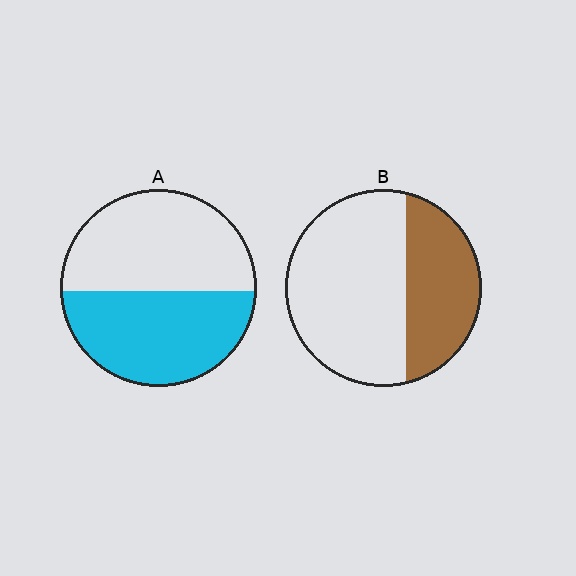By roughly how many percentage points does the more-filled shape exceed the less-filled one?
By roughly 15 percentage points (A over B).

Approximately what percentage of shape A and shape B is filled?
A is approximately 50% and B is approximately 35%.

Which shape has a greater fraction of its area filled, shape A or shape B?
Shape A.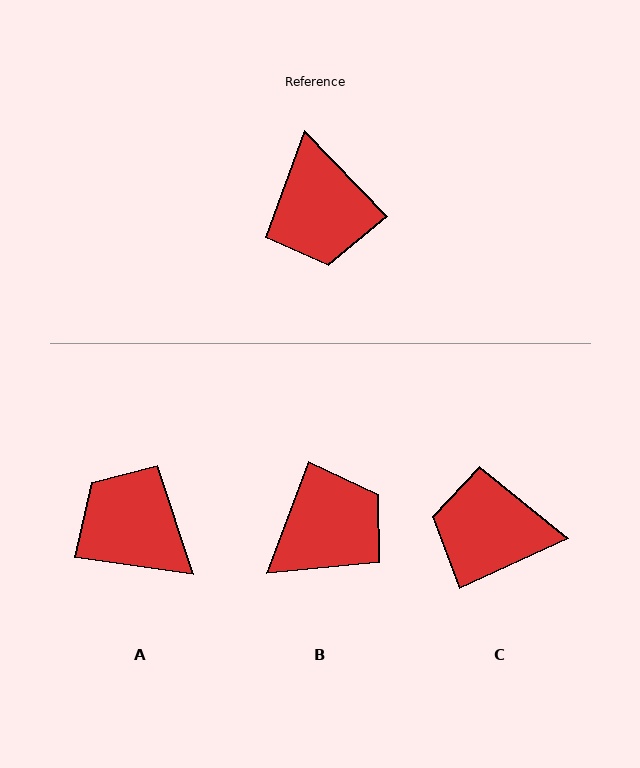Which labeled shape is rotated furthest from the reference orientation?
A, about 142 degrees away.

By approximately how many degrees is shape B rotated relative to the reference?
Approximately 115 degrees counter-clockwise.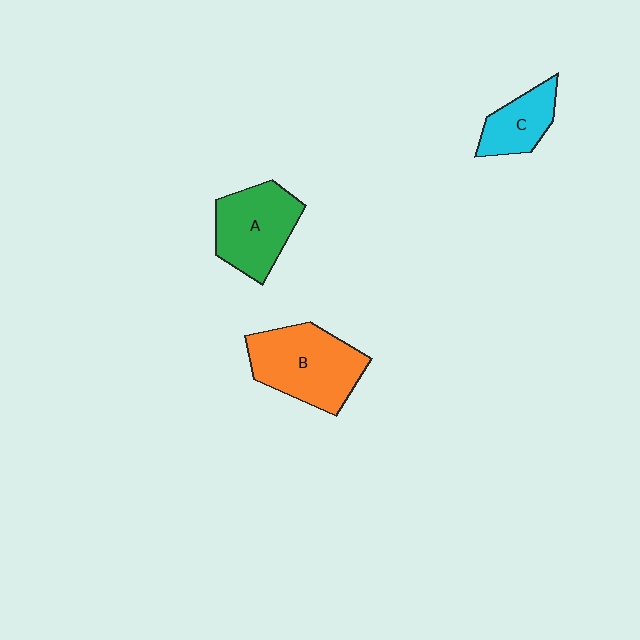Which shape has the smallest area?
Shape C (cyan).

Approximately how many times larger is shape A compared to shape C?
Approximately 1.6 times.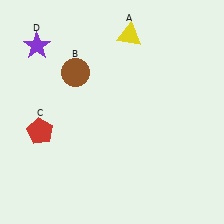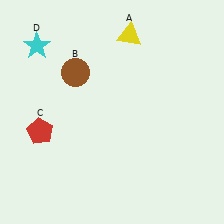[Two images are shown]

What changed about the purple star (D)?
In Image 1, D is purple. In Image 2, it changed to cyan.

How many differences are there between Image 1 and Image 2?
There is 1 difference between the two images.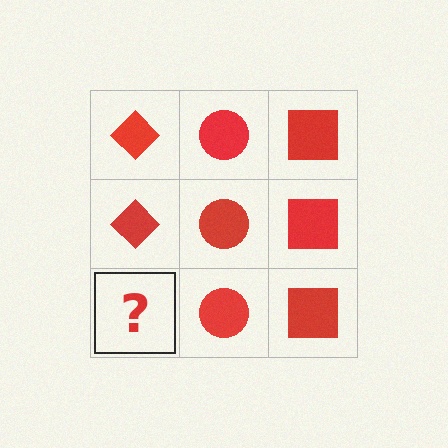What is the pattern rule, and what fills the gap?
The rule is that each column has a consistent shape. The gap should be filled with a red diamond.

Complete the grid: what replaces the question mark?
The question mark should be replaced with a red diamond.